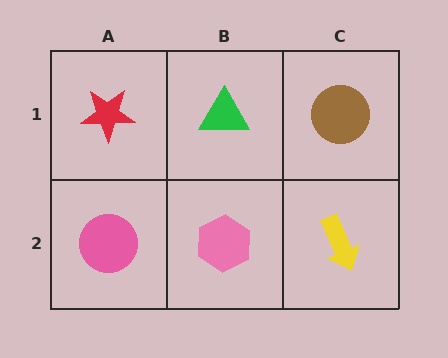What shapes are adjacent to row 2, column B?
A green triangle (row 1, column B), a pink circle (row 2, column A), a yellow arrow (row 2, column C).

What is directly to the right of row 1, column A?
A green triangle.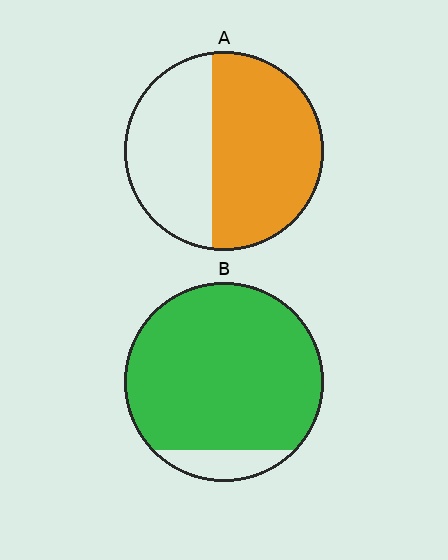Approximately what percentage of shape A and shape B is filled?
A is approximately 60% and B is approximately 90%.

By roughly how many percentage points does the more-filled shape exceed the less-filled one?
By roughly 30 percentage points (B over A).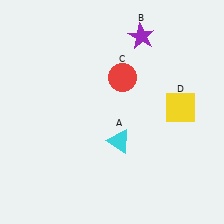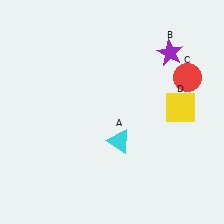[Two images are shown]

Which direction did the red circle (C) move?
The red circle (C) moved right.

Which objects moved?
The objects that moved are: the purple star (B), the red circle (C).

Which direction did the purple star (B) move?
The purple star (B) moved right.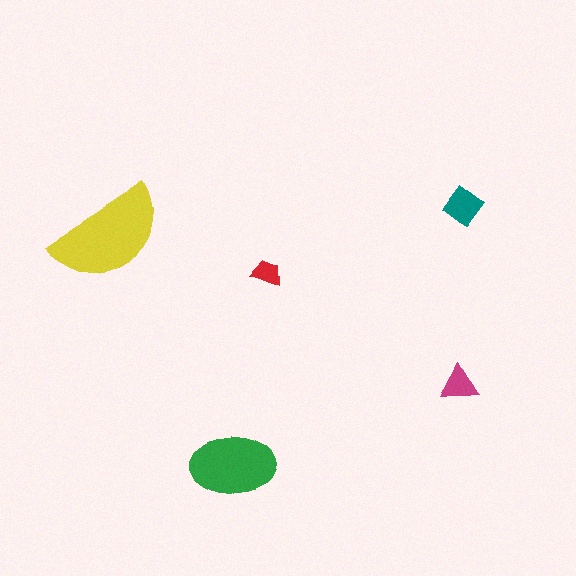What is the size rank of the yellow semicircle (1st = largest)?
1st.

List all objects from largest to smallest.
The yellow semicircle, the green ellipse, the teal diamond, the magenta triangle, the red trapezoid.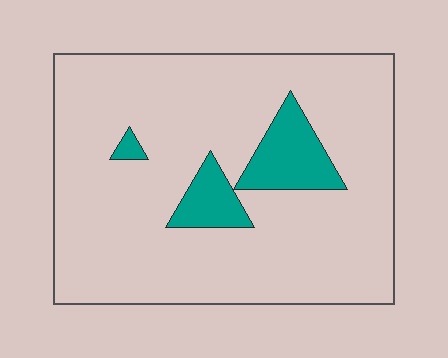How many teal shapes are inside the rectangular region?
3.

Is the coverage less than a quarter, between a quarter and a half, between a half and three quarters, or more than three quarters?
Less than a quarter.